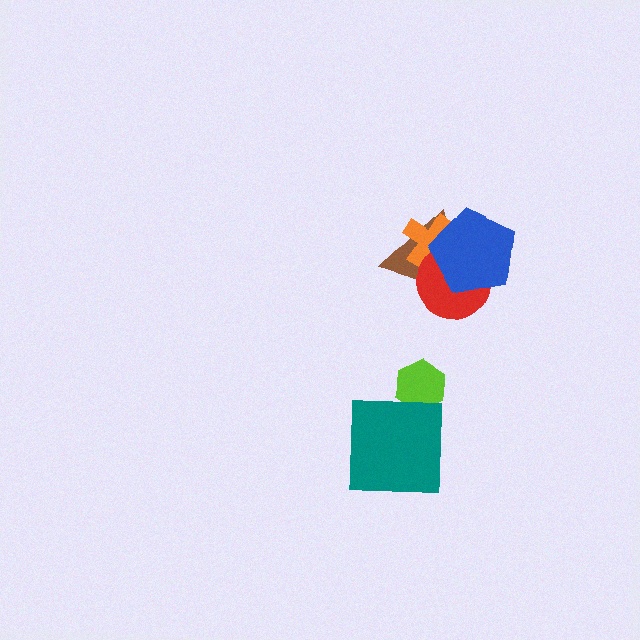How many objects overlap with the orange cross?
3 objects overlap with the orange cross.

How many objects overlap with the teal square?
0 objects overlap with the teal square.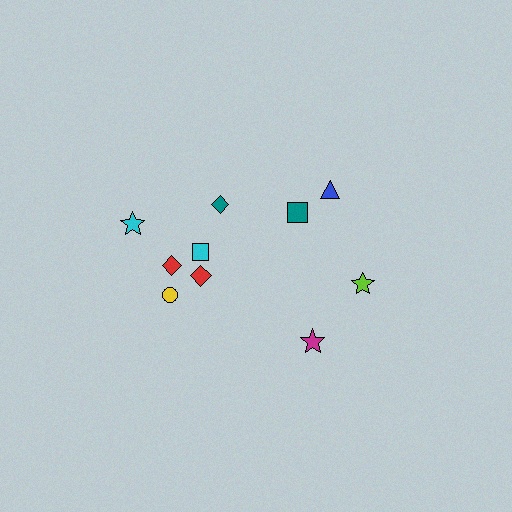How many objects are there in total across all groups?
There are 10 objects.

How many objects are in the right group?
There are 4 objects.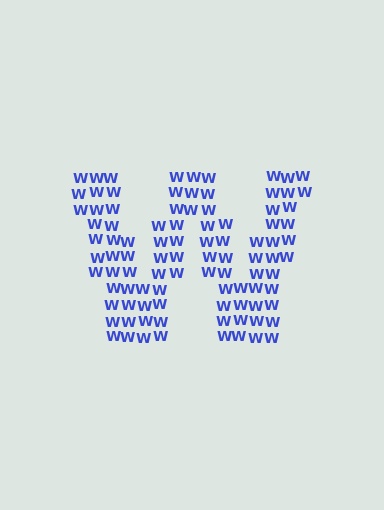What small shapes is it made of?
It is made of small letter W's.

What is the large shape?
The large shape is the letter W.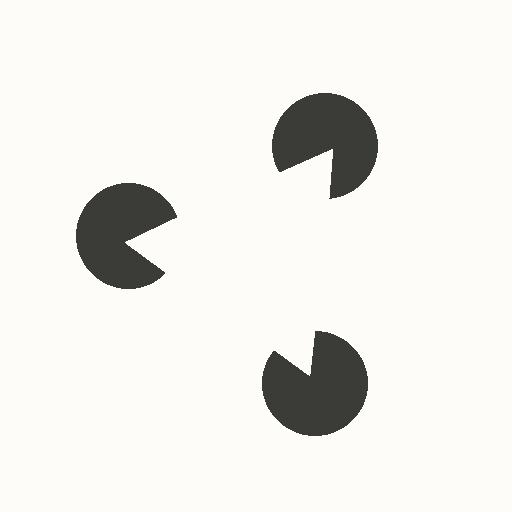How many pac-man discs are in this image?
There are 3 — one at each vertex of the illusory triangle.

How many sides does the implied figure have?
3 sides.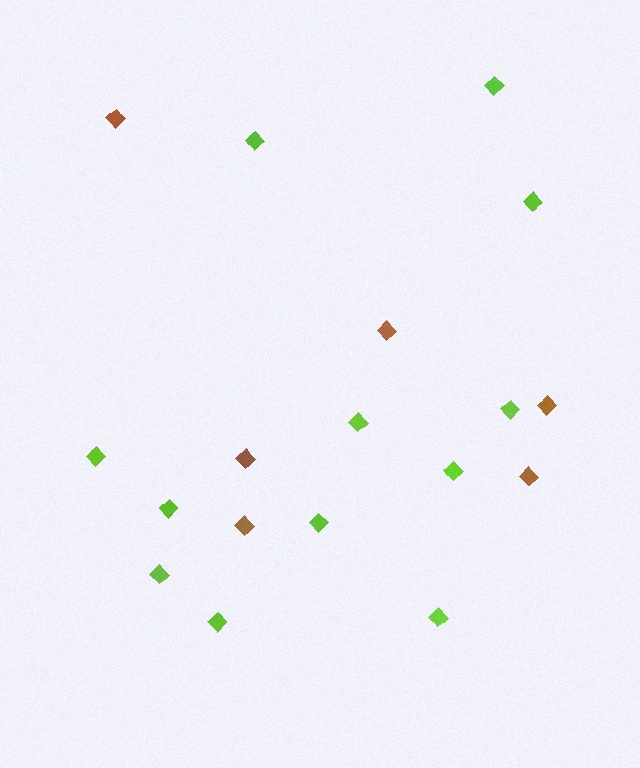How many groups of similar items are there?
There are 2 groups: one group of brown diamonds (6) and one group of lime diamonds (12).